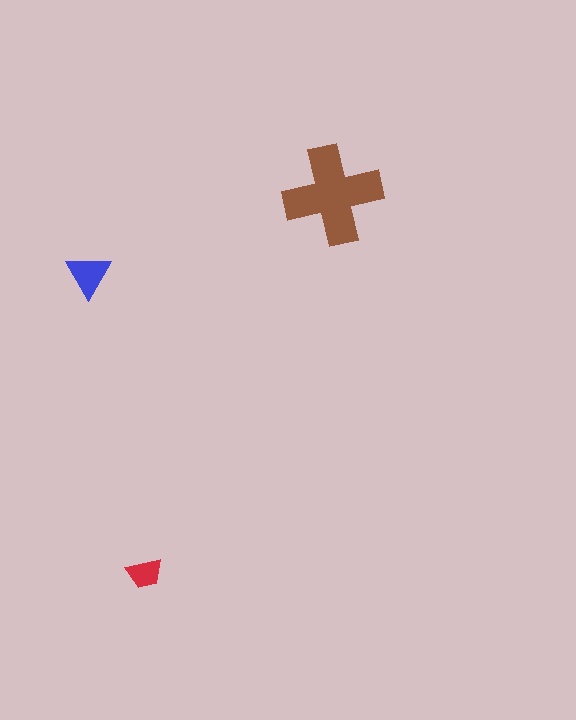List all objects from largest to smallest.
The brown cross, the blue triangle, the red trapezoid.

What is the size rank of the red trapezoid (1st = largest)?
3rd.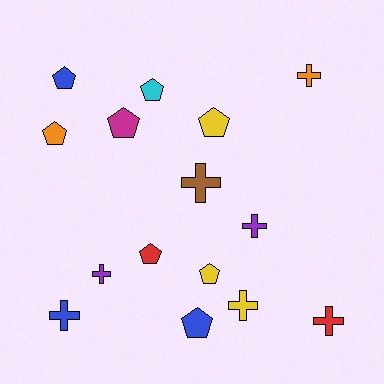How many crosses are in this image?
There are 7 crosses.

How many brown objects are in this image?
There is 1 brown object.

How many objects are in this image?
There are 15 objects.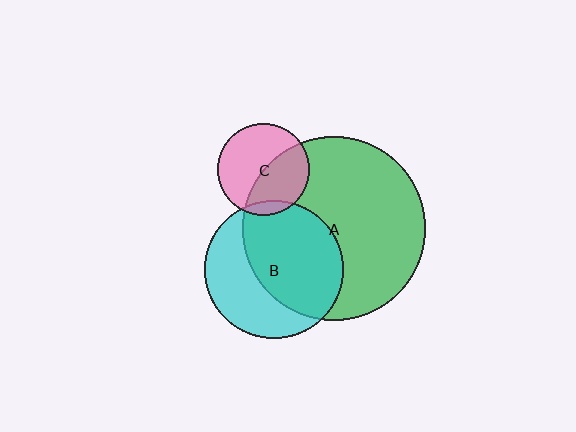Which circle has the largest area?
Circle A (green).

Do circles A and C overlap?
Yes.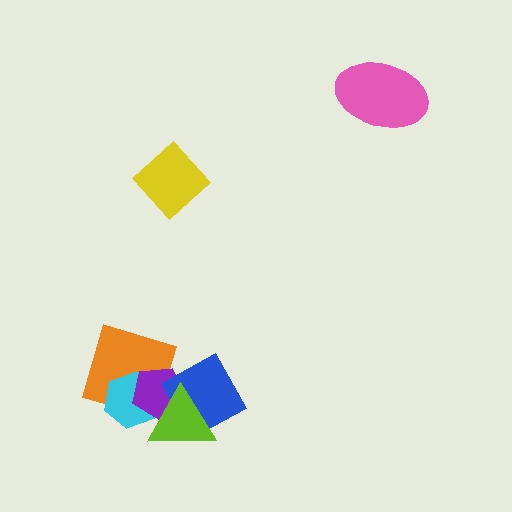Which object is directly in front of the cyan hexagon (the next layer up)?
The purple pentagon is directly in front of the cyan hexagon.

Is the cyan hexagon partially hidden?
Yes, it is partially covered by another shape.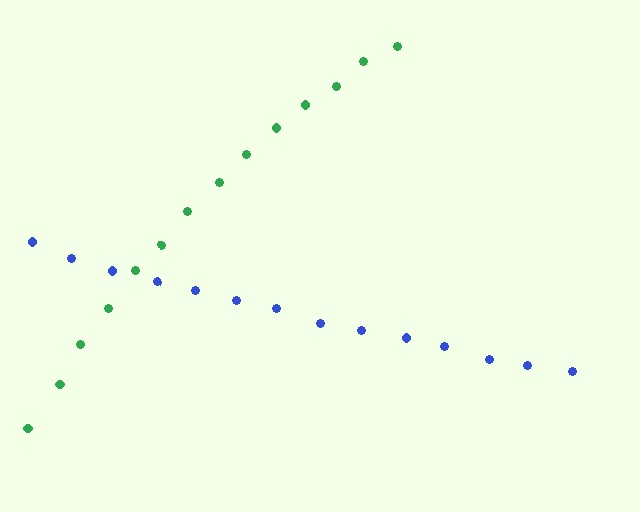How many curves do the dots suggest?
There are 2 distinct paths.